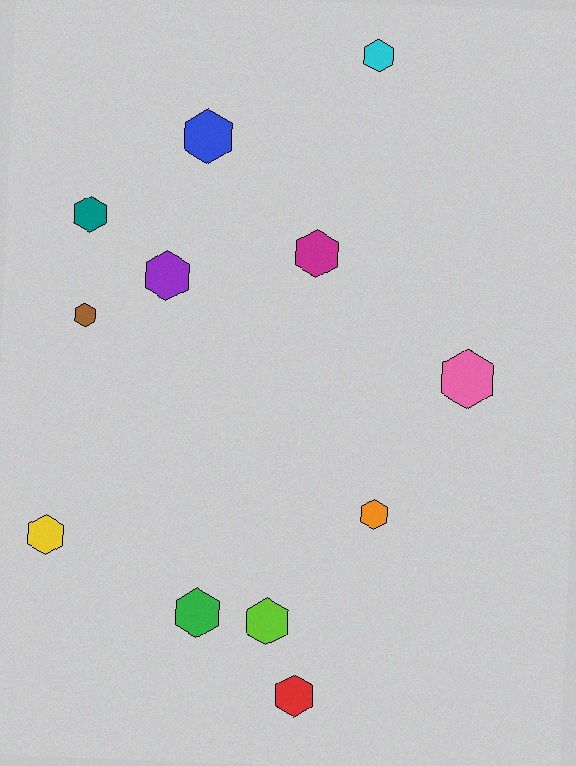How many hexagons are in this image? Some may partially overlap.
There are 12 hexagons.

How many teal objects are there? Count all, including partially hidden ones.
There is 1 teal object.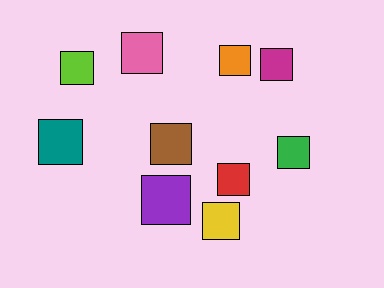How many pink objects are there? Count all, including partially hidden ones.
There is 1 pink object.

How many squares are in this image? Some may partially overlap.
There are 10 squares.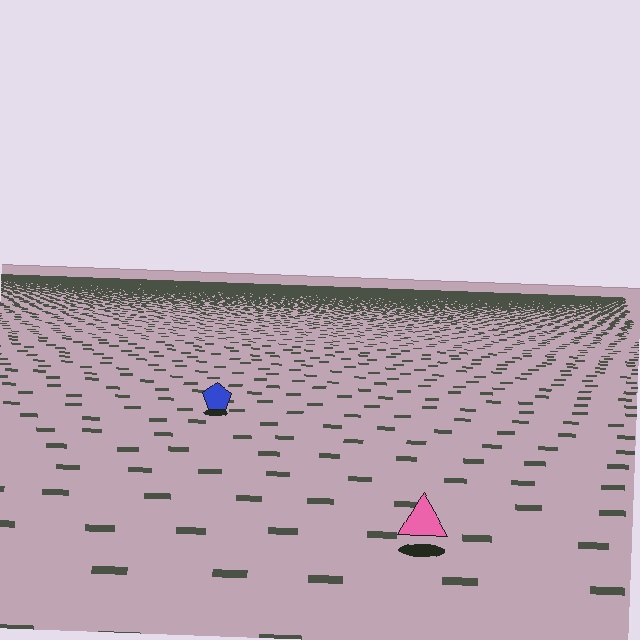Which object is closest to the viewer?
The pink triangle is closest. The texture marks near it are larger and more spread out.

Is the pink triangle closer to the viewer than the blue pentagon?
Yes. The pink triangle is closer — you can tell from the texture gradient: the ground texture is coarser near it.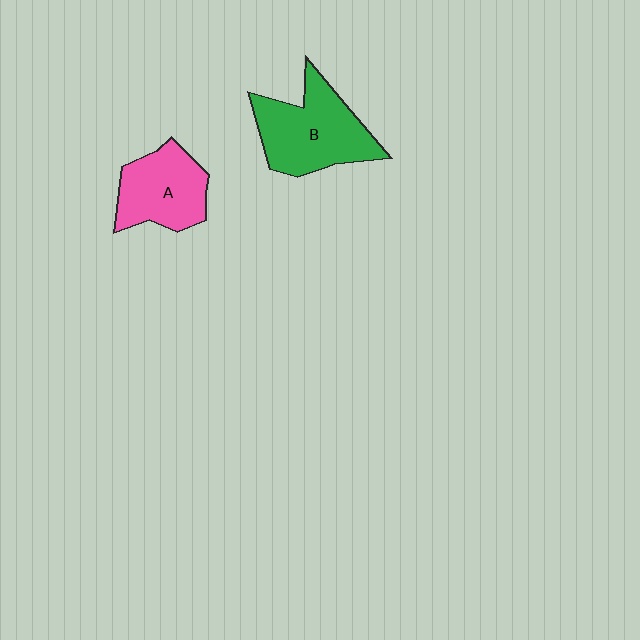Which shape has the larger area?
Shape B (green).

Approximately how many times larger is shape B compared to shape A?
Approximately 1.3 times.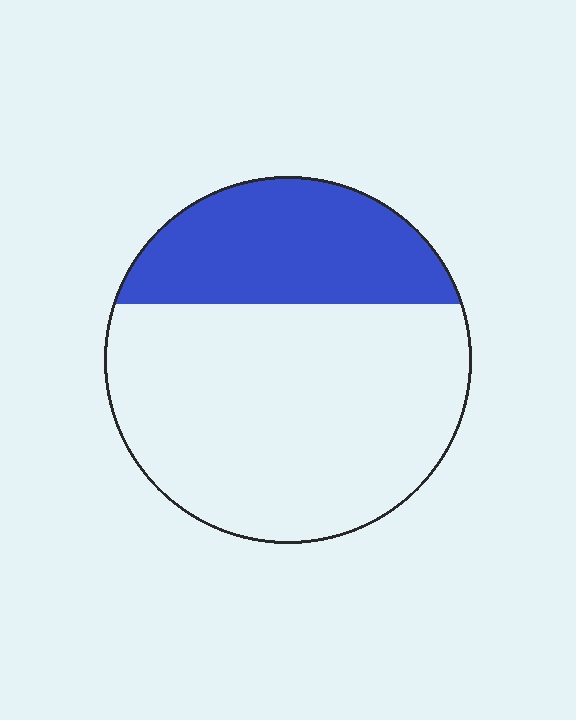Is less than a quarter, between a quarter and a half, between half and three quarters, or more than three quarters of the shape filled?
Between a quarter and a half.